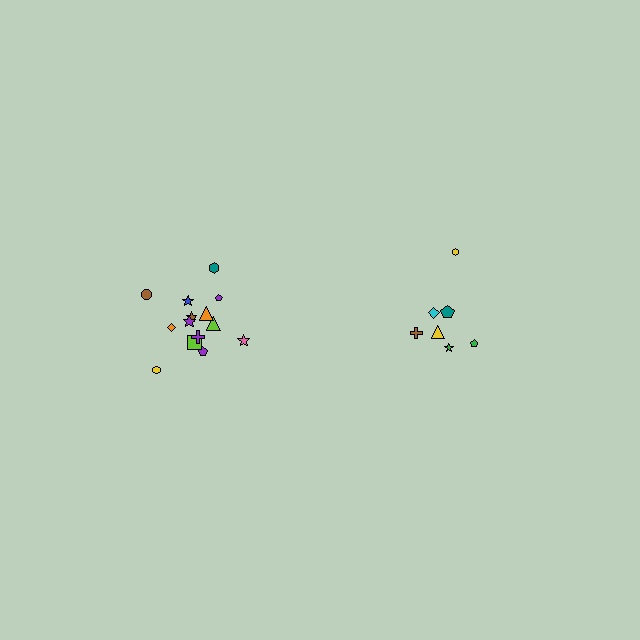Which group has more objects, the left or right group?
The left group.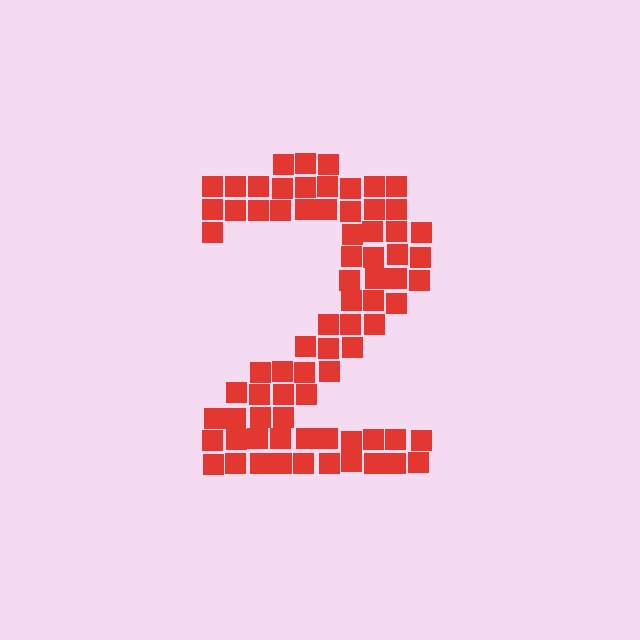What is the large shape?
The large shape is the digit 2.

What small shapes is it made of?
It is made of small squares.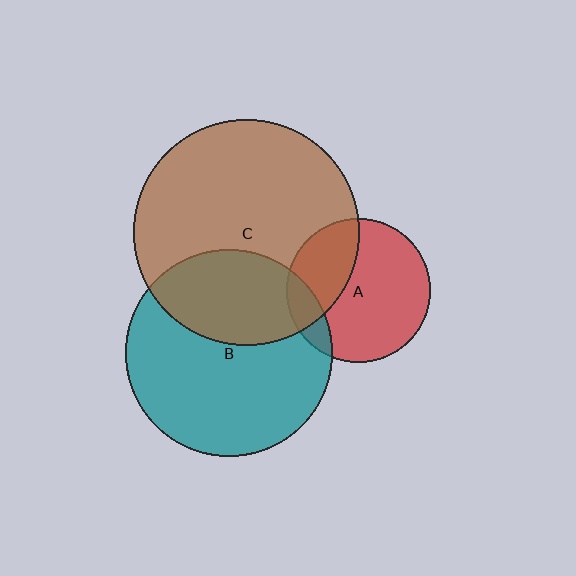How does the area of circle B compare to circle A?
Approximately 2.1 times.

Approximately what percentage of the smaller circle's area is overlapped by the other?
Approximately 35%.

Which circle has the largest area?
Circle C (brown).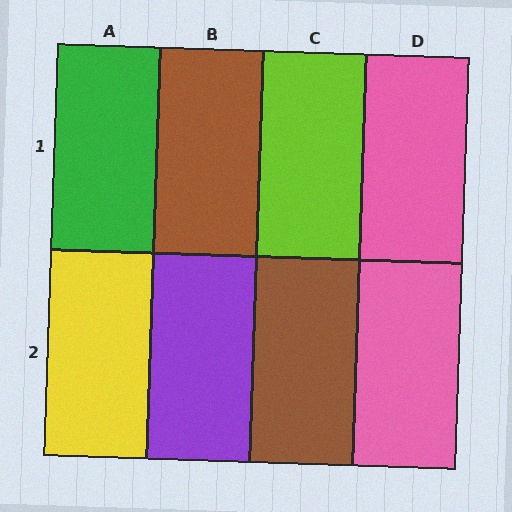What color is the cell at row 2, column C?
Brown.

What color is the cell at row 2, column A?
Yellow.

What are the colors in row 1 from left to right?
Green, brown, lime, pink.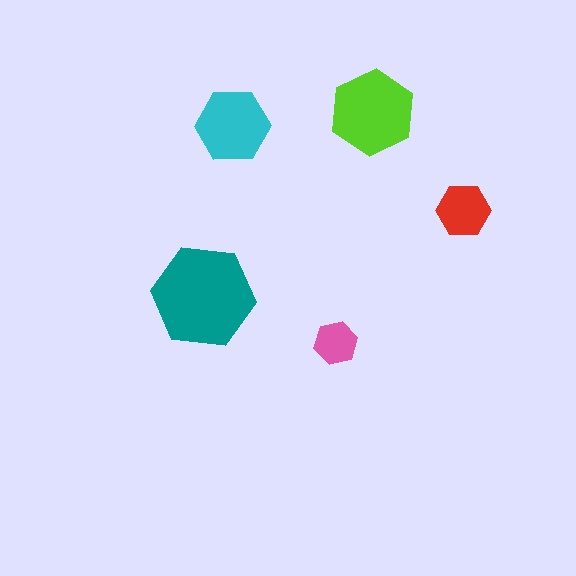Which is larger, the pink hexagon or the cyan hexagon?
The cyan one.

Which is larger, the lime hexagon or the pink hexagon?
The lime one.